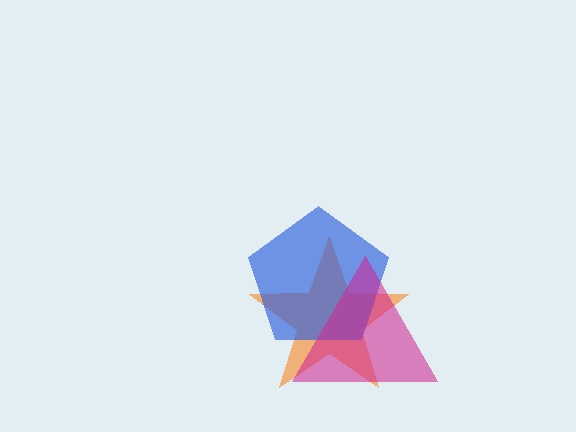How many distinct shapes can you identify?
There are 3 distinct shapes: an orange star, a blue pentagon, a magenta triangle.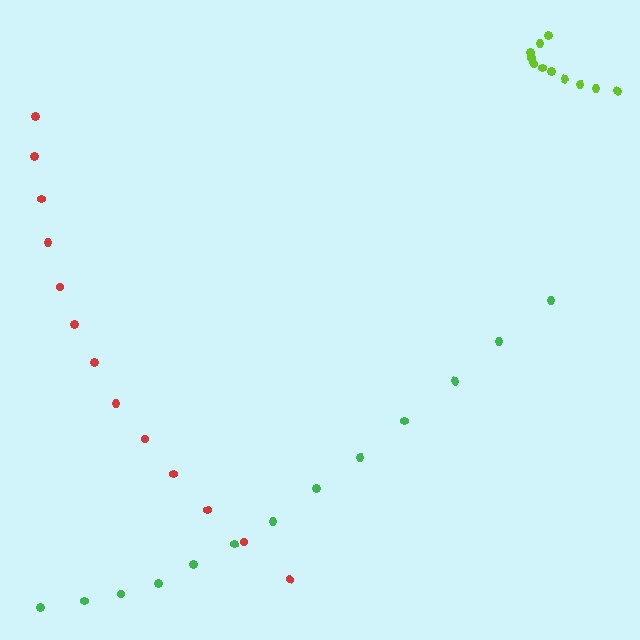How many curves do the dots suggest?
There are 3 distinct paths.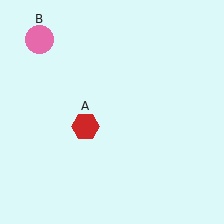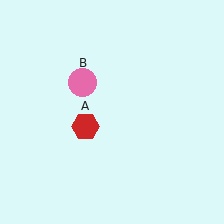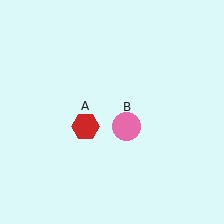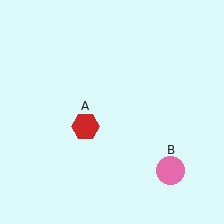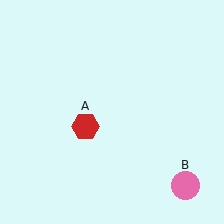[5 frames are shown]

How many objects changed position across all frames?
1 object changed position: pink circle (object B).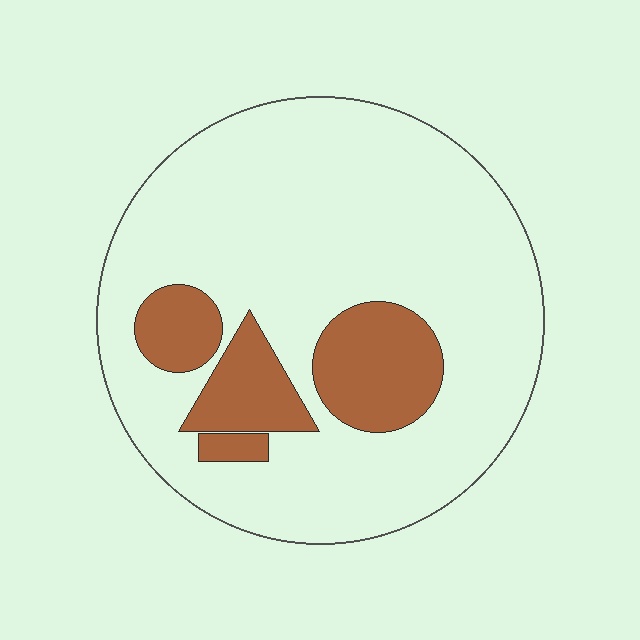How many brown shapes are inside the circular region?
4.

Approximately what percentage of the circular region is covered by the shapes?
Approximately 20%.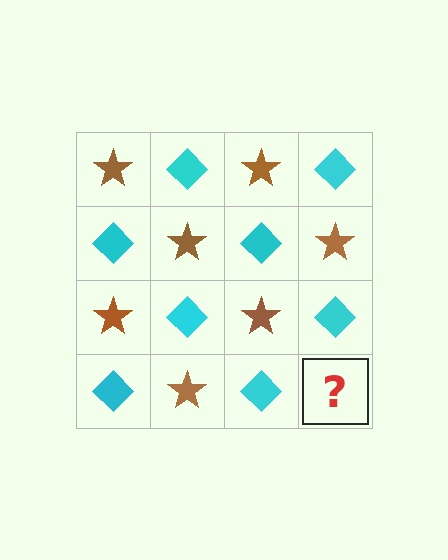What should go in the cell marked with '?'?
The missing cell should contain a brown star.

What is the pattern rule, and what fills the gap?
The rule is that it alternates brown star and cyan diamond in a checkerboard pattern. The gap should be filled with a brown star.